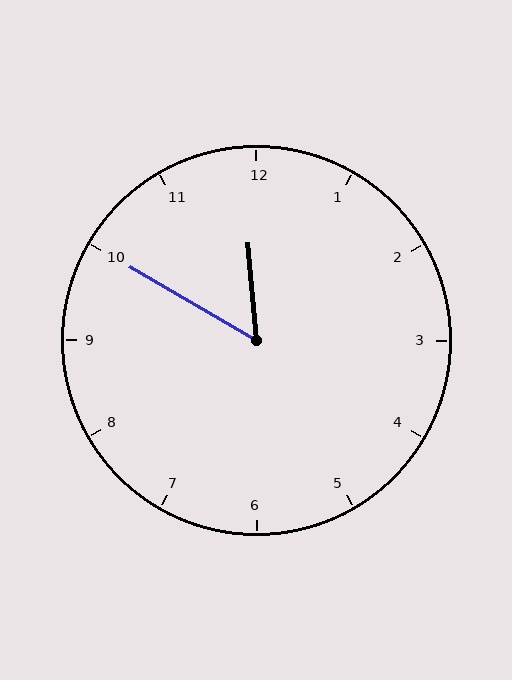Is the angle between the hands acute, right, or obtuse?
It is acute.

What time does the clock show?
11:50.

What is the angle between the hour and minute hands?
Approximately 55 degrees.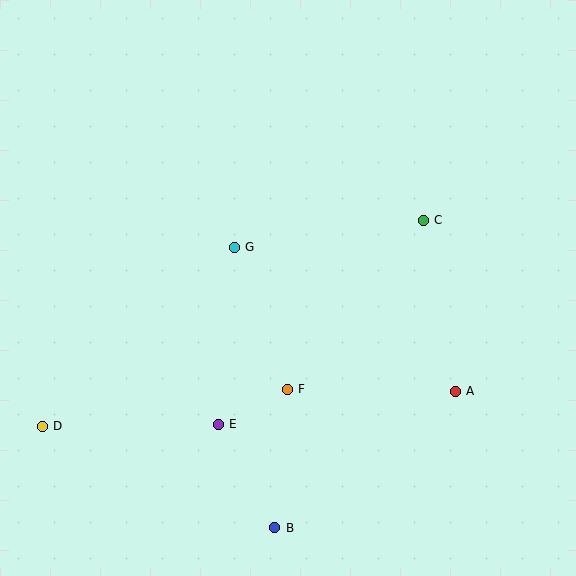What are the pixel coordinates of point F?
Point F is at (287, 389).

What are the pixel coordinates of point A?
Point A is at (455, 391).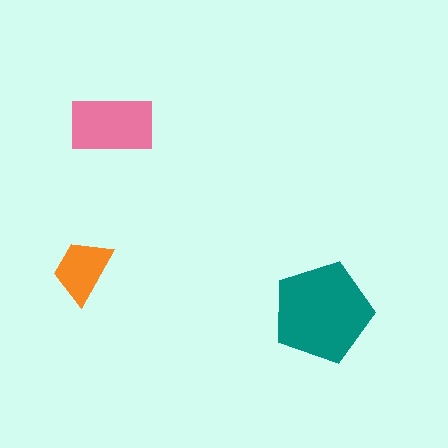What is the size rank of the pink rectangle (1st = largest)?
2nd.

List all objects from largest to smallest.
The teal pentagon, the pink rectangle, the orange trapezoid.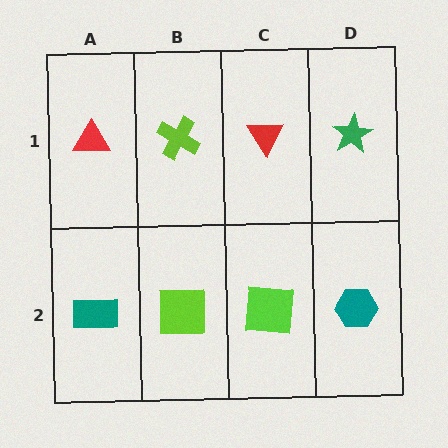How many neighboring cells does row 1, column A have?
2.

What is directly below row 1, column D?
A teal hexagon.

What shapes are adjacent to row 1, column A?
A teal rectangle (row 2, column A), a lime cross (row 1, column B).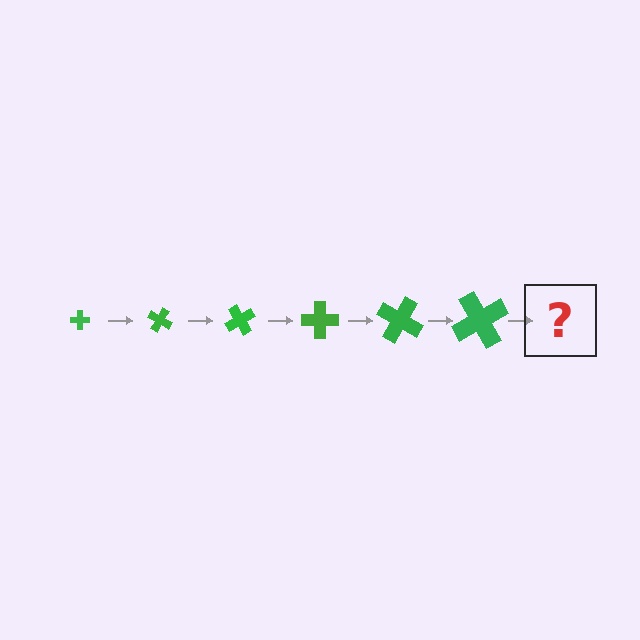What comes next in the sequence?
The next element should be a cross, larger than the previous one and rotated 180 degrees from the start.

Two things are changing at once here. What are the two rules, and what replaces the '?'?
The two rules are that the cross grows larger each step and it rotates 30 degrees each step. The '?' should be a cross, larger than the previous one and rotated 180 degrees from the start.